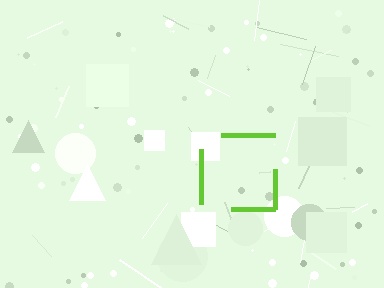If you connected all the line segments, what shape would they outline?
They would outline a square.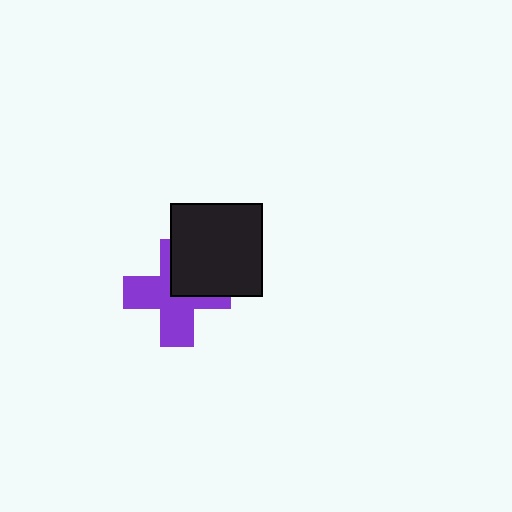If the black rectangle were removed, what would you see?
You would see the complete purple cross.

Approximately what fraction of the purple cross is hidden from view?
Roughly 36% of the purple cross is hidden behind the black rectangle.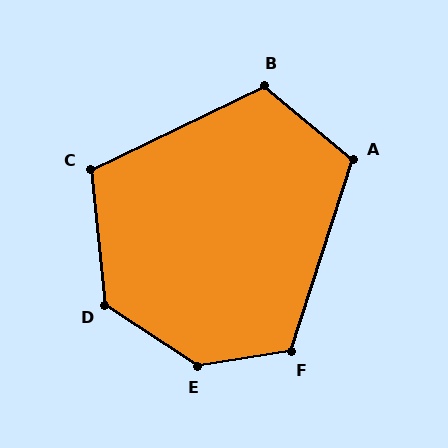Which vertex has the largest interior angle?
E, at approximately 138 degrees.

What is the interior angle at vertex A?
Approximately 112 degrees (obtuse).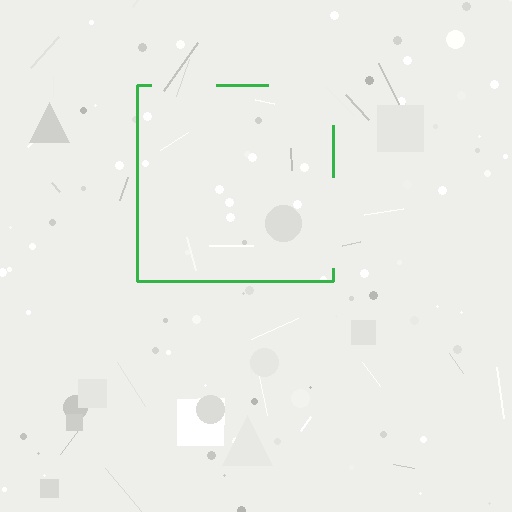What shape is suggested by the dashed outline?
The dashed outline suggests a square.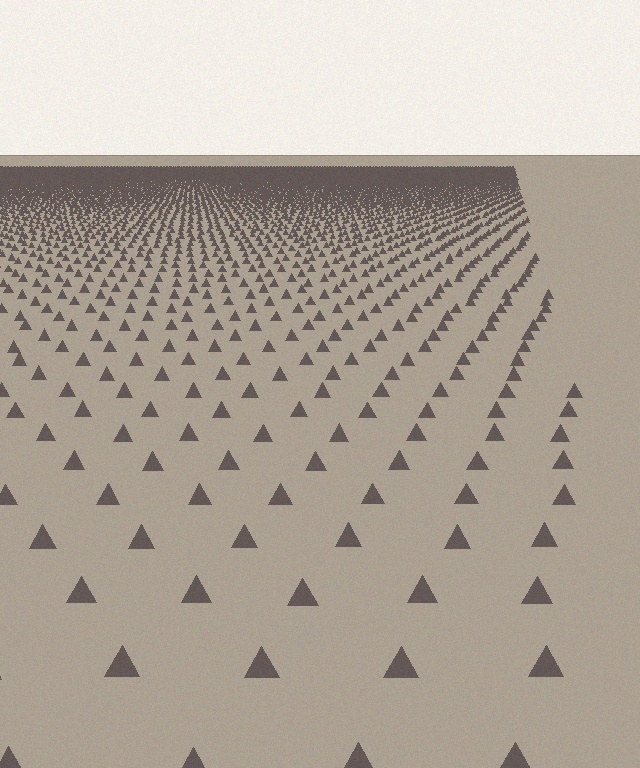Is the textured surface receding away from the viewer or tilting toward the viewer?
The surface is receding away from the viewer. Texture elements get smaller and denser toward the top.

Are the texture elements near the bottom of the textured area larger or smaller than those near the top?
Larger. Near the bottom, elements are closer to the viewer and appear at a bigger on-screen size.